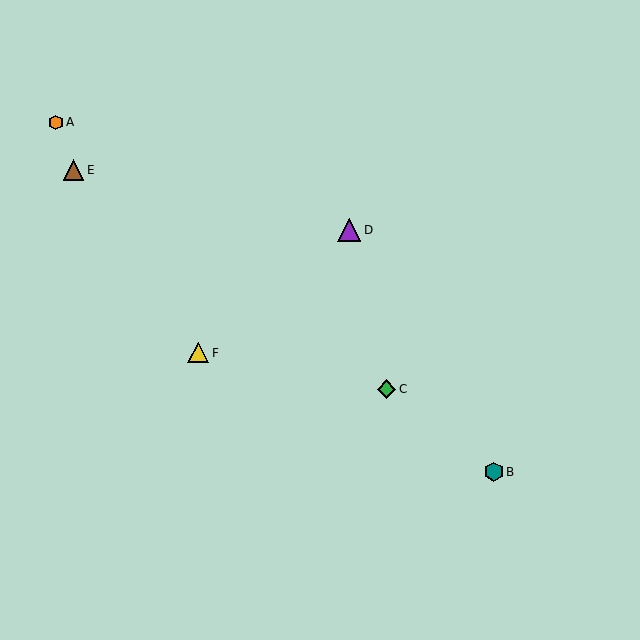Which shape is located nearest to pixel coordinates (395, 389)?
The green diamond (labeled C) at (386, 389) is nearest to that location.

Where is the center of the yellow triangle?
The center of the yellow triangle is at (198, 353).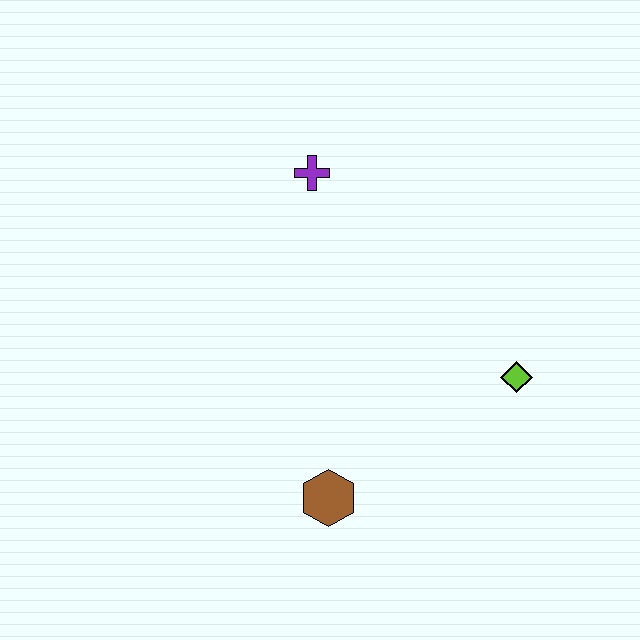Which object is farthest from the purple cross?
The brown hexagon is farthest from the purple cross.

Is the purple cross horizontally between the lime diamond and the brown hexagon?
No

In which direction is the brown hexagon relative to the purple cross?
The brown hexagon is below the purple cross.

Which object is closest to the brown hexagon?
The lime diamond is closest to the brown hexagon.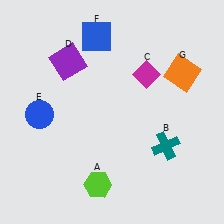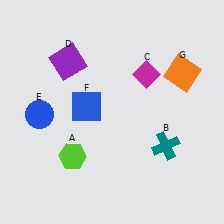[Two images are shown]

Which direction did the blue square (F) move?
The blue square (F) moved down.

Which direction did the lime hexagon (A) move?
The lime hexagon (A) moved up.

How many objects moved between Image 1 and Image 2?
2 objects moved between the two images.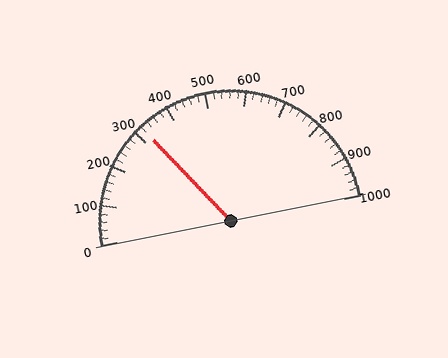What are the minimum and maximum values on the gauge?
The gauge ranges from 0 to 1000.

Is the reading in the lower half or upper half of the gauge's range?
The reading is in the lower half of the range (0 to 1000).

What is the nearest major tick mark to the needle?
The nearest major tick mark is 300.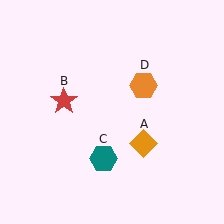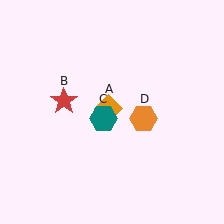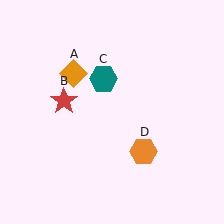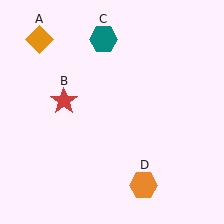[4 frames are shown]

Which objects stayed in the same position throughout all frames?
Red star (object B) remained stationary.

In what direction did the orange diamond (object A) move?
The orange diamond (object A) moved up and to the left.